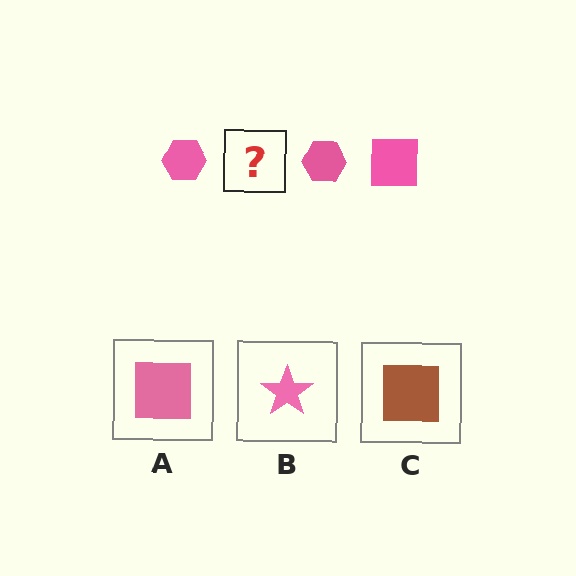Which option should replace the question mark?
Option A.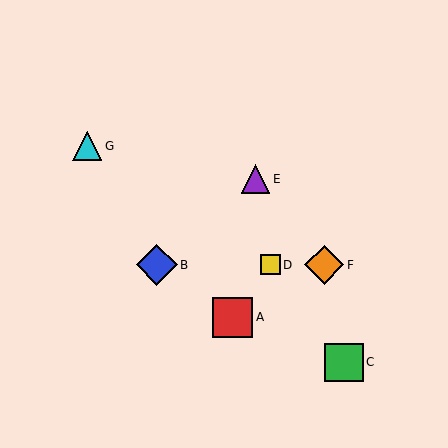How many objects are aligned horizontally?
3 objects (B, D, F) are aligned horizontally.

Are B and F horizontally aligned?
Yes, both are at y≈265.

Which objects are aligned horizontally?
Objects B, D, F are aligned horizontally.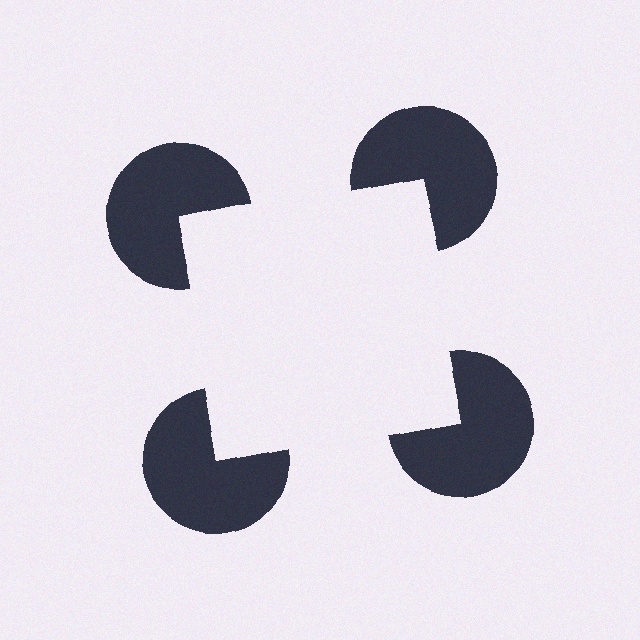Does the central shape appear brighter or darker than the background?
It typically appears slightly brighter than the background, even though no actual brightness change is drawn.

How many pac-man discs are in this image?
There are 4 — one at each vertex of the illusory square.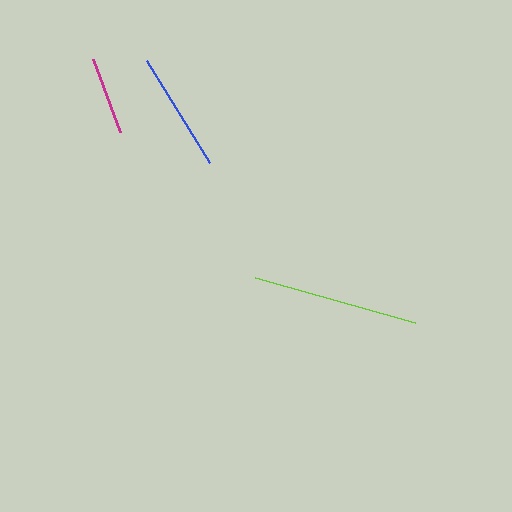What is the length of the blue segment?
The blue segment is approximately 120 pixels long.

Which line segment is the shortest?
The magenta line is the shortest at approximately 78 pixels.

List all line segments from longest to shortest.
From longest to shortest: lime, blue, magenta.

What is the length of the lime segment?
The lime segment is approximately 166 pixels long.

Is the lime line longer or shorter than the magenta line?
The lime line is longer than the magenta line.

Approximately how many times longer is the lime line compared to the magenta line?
The lime line is approximately 2.1 times the length of the magenta line.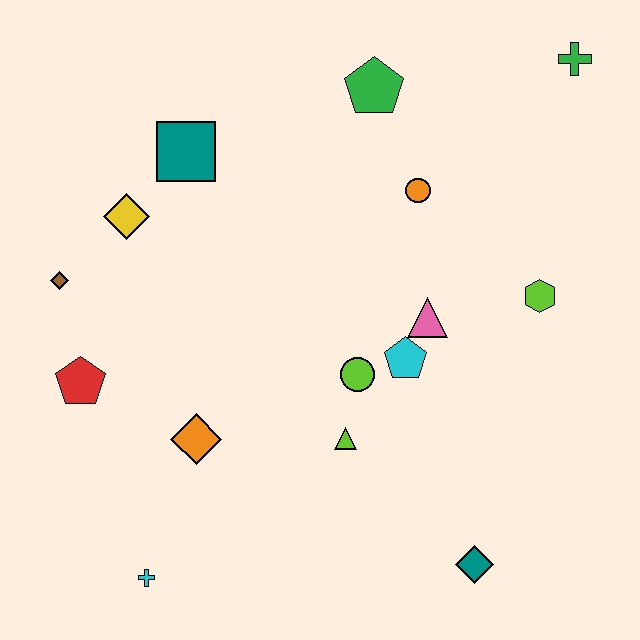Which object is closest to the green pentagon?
The orange circle is closest to the green pentagon.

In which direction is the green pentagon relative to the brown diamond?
The green pentagon is to the right of the brown diamond.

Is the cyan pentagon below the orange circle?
Yes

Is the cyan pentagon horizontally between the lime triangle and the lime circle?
No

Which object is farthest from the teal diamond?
The green cross is farthest from the teal diamond.